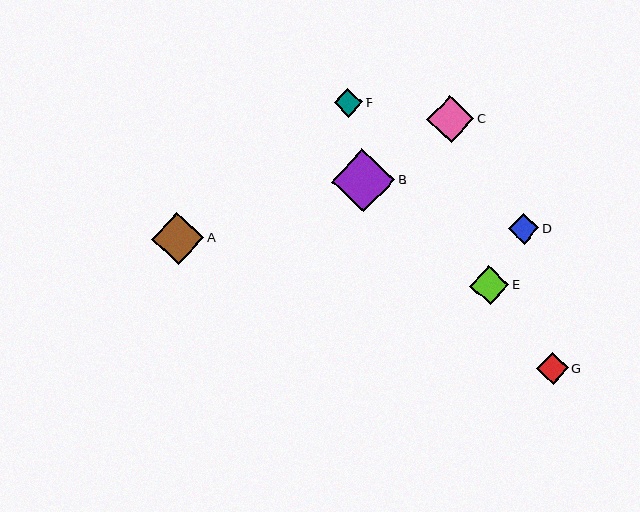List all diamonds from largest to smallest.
From largest to smallest: B, A, C, E, G, D, F.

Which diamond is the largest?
Diamond B is the largest with a size of approximately 64 pixels.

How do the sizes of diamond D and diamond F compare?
Diamond D and diamond F are approximately the same size.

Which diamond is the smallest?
Diamond F is the smallest with a size of approximately 29 pixels.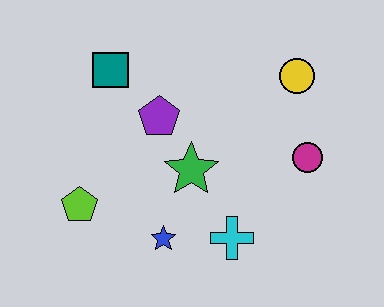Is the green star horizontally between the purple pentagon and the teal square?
No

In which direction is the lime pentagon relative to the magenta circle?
The lime pentagon is to the left of the magenta circle.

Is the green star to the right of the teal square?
Yes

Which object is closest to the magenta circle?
The yellow circle is closest to the magenta circle.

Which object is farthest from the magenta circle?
The lime pentagon is farthest from the magenta circle.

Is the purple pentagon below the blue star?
No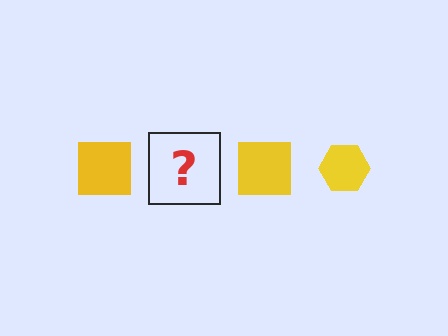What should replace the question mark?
The question mark should be replaced with a yellow hexagon.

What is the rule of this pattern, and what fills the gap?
The rule is that the pattern cycles through square, hexagon shapes in yellow. The gap should be filled with a yellow hexagon.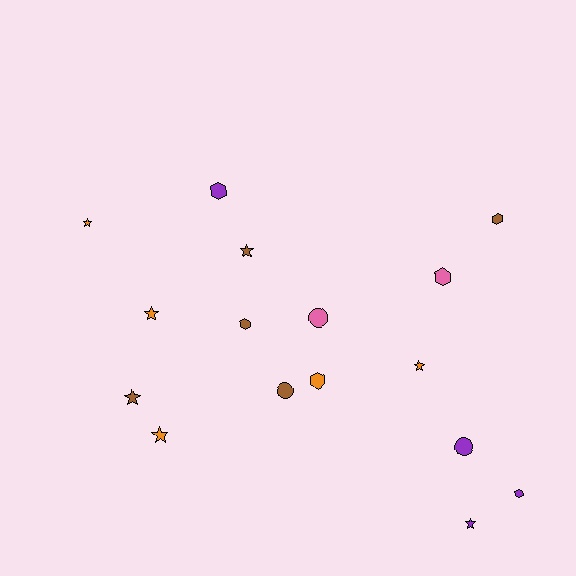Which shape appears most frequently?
Star, with 7 objects.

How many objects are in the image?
There are 16 objects.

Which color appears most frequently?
Brown, with 5 objects.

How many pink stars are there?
There are no pink stars.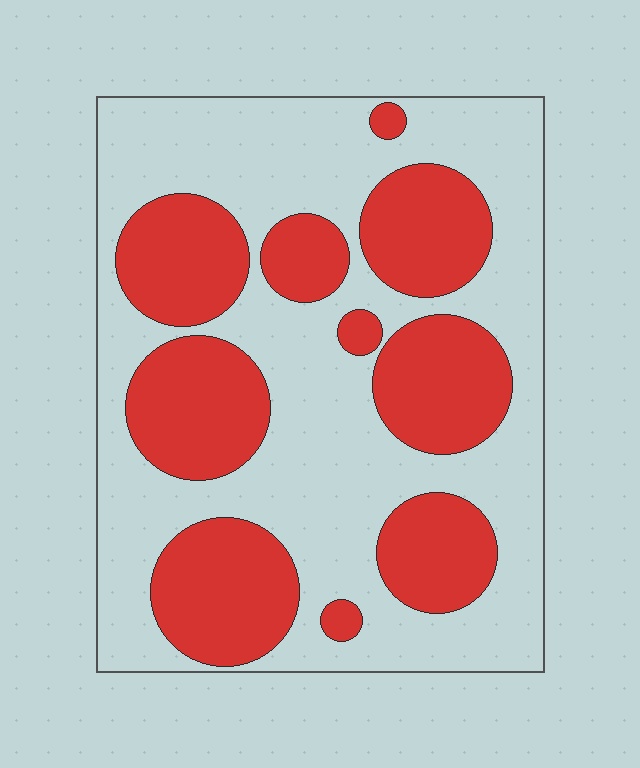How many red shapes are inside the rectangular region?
10.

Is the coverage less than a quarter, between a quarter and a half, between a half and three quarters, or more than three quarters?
Between a quarter and a half.